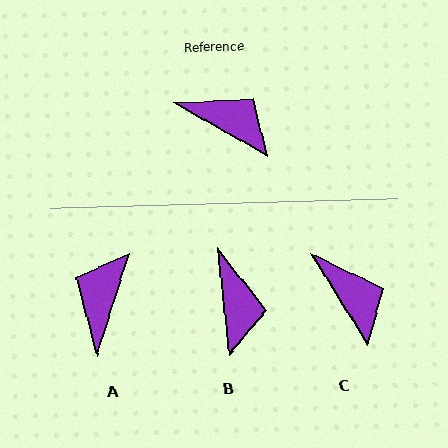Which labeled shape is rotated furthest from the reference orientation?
A, about 102 degrees away.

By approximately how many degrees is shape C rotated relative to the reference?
Approximately 28 degrees clockwise.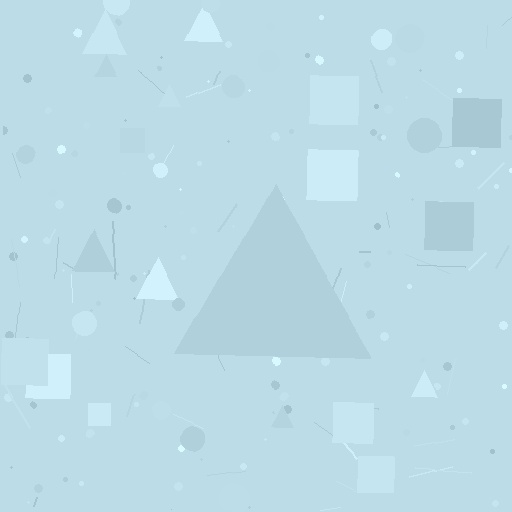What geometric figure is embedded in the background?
A triangle is embedded in the background.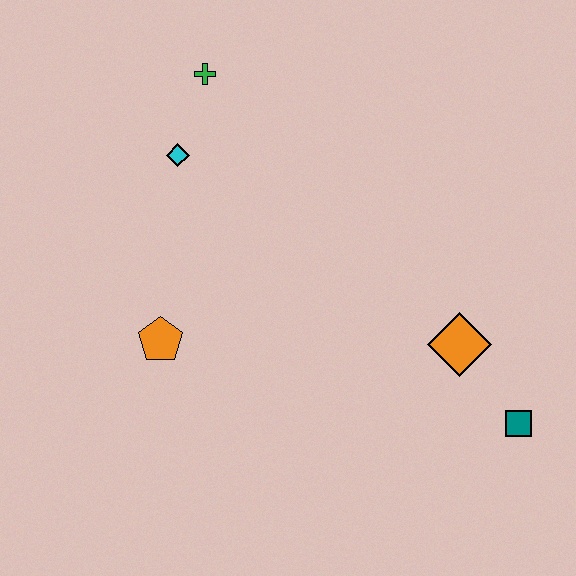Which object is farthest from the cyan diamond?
The teal square is farthest from the cyan diamond.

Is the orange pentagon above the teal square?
Yes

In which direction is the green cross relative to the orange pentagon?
The green cross is above the orange pentagon.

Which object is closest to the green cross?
The cyan diamond is closest to the green cross.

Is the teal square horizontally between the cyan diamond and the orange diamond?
No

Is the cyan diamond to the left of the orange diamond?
Yes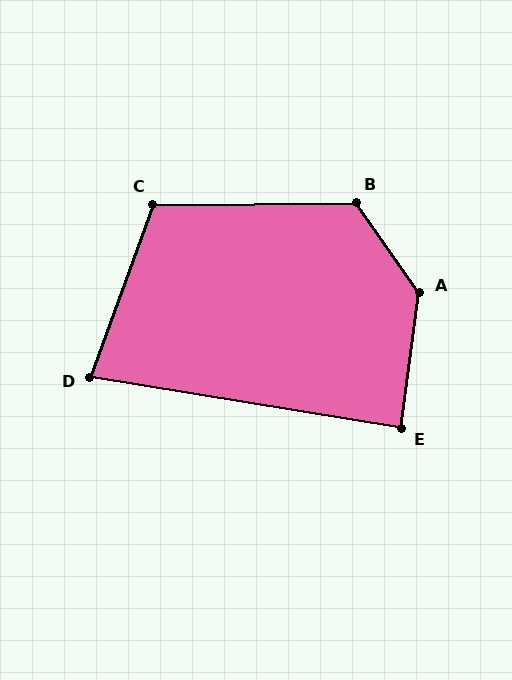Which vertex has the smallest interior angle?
D, at approximately 79 degrees.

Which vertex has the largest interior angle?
A, at approximately 137 degrees.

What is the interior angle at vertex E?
Approximately 88 degrees (approximately right).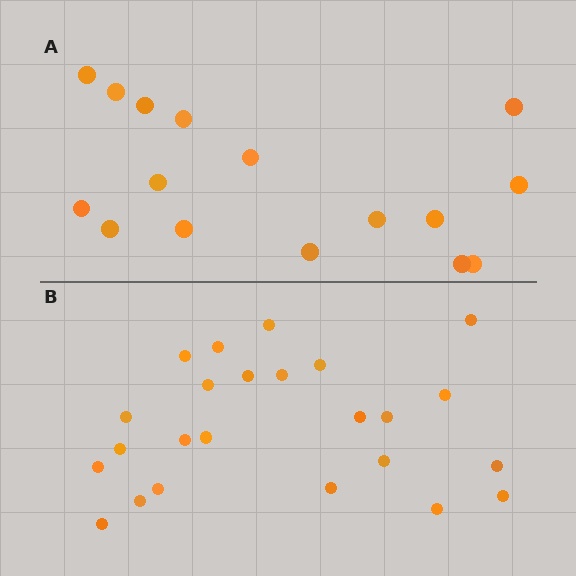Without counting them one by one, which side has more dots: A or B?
Region B (the bottom region) has more dots.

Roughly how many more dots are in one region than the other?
Region B has roughly 8 or so more dots than region A.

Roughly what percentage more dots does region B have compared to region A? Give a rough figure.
About 50% more.